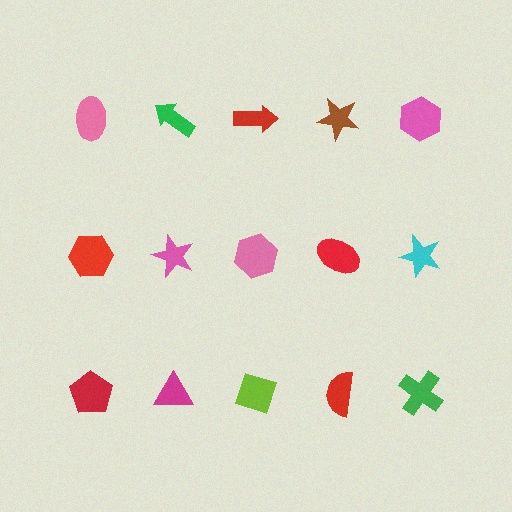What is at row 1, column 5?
A pink hexagon.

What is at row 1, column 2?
A green arrow.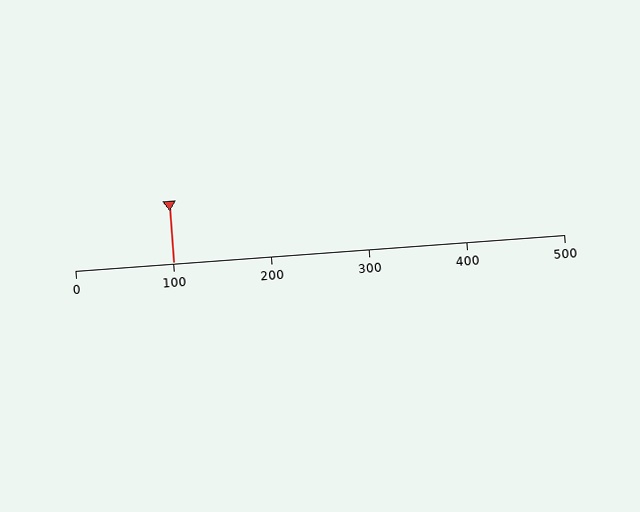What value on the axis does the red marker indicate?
The marker indicates approximately 100.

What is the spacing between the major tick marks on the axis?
The major ticks are spaced 100 apart.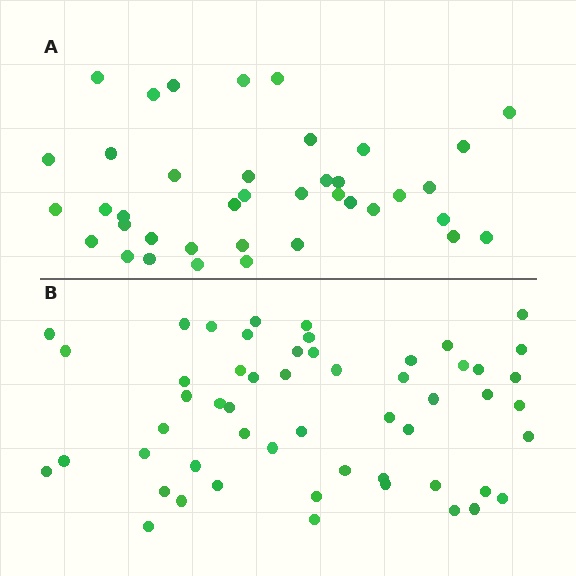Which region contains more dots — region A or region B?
Region B (the bottom region) has more dots.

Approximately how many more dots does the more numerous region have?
Region B has approximately 15 more dots than region A.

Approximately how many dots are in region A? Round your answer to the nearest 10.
About 40 dots. (The exact count is 39, which rounds to 40.)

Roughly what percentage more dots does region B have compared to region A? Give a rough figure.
About 40% more.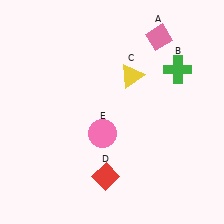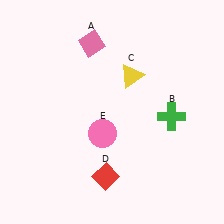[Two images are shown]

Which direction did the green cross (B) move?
The green cross (B) moved down.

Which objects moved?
The objects that moved are: the pink diamond (A), the green cross (B).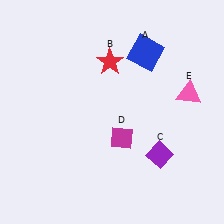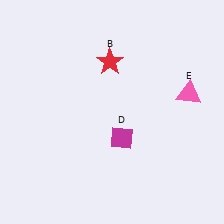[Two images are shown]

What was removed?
The purple diamond (C), the blue square (A) were removed in Image 2.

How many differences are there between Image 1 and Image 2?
There are 2 differences between the two images.